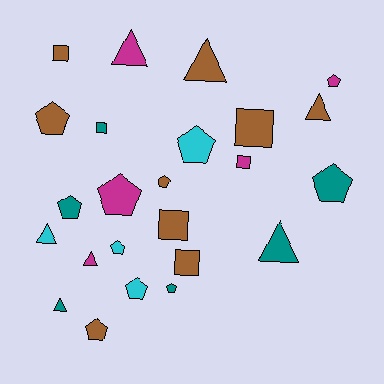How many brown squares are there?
There are 4 brown squares.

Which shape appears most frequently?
Pentagon, with 11 objects.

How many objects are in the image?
There are 24 objects.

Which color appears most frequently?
Brown, with 9 objects.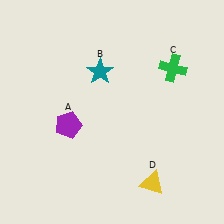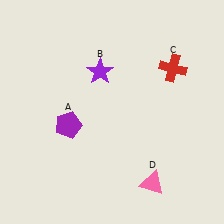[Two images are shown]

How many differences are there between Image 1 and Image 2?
There are 3 differences between the two images.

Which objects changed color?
B changed from teal to purple. C changed from green to red. D changed from yellow to pink.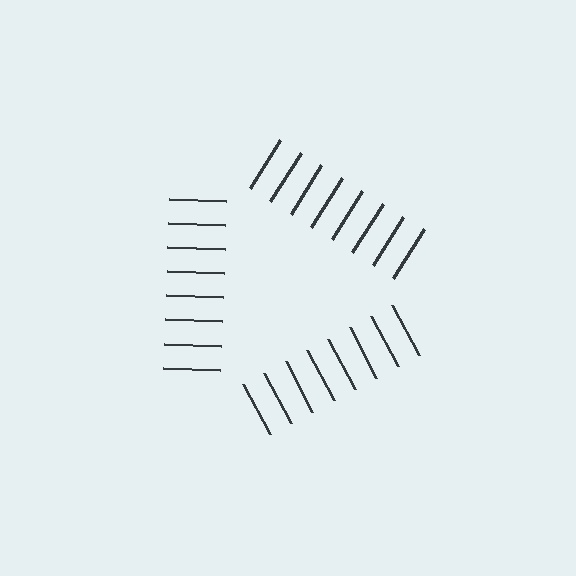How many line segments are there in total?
24 — 8 along each of the 3 edges.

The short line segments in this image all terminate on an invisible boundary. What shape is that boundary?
An illusory triangle — the line segments terminate on its edges but no continuous stroke is drawn.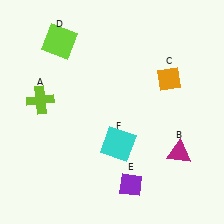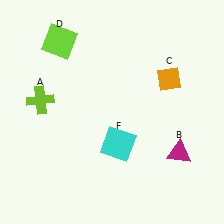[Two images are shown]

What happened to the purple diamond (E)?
The purple diamond (E) was removed in Image 2. It was in the bottom-right area of Image 1.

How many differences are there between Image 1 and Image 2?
There is 1 difference between the two images.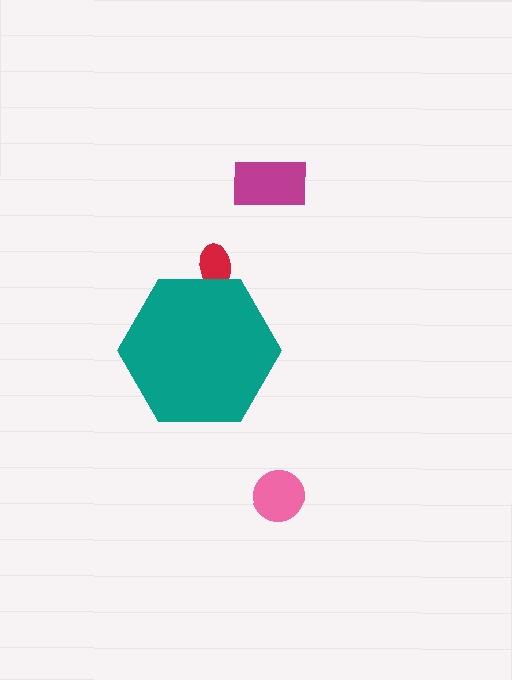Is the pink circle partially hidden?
No, the pink circle is fully visible.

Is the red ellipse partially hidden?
Yes, the red ellipse is partially hidden behind the teal hexagon.